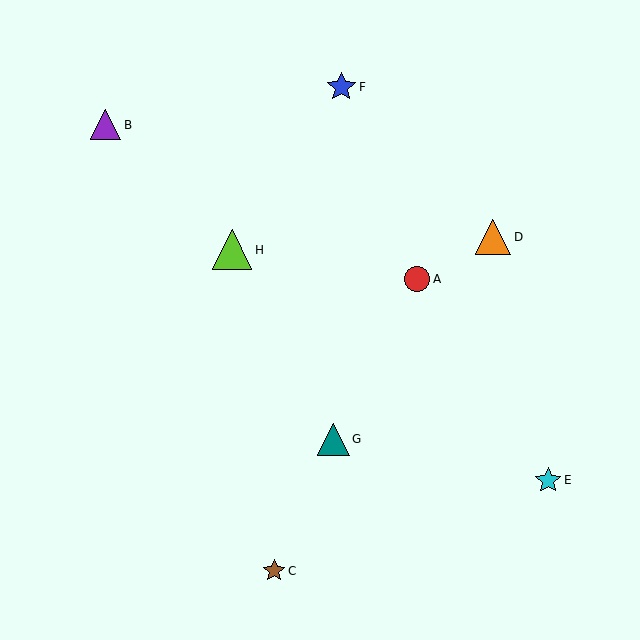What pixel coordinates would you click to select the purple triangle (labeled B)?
Click at (105, 125) to select the purple triangle B.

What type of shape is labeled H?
Shape H is a lime triangle.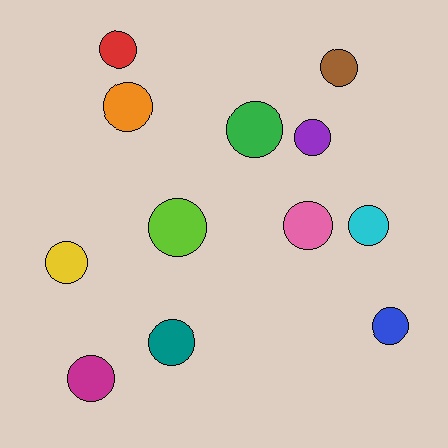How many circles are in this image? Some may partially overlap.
There are 12 circles.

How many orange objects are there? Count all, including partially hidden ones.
There is 1 orange object.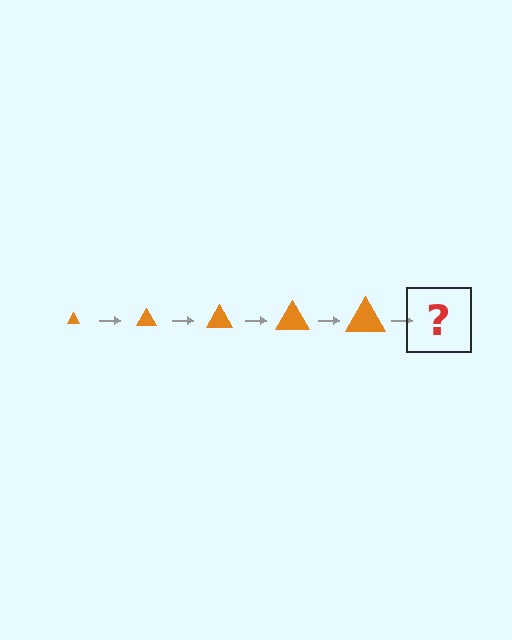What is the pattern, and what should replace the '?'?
The pattern is that the triangle gets progressively larger each step. The '?' should be an orange triangle, larger than the previous one.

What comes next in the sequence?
The next element should be an orange triangle, larger than the previous one.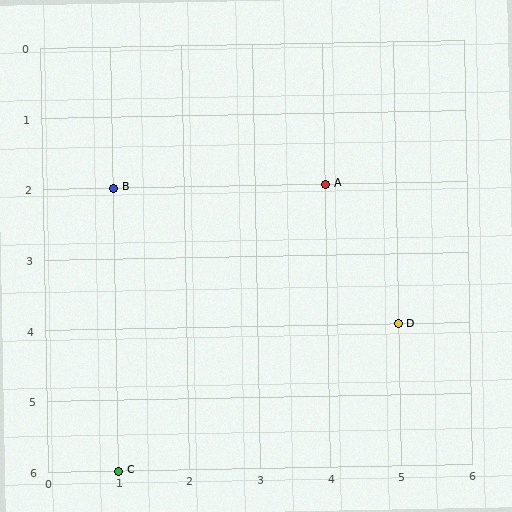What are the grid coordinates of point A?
Point A is at grid coordinates (4, 2).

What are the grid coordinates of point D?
Point D is at grid coordinates (5, 4).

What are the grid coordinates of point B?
Point B is at grid coordinates (1, 2).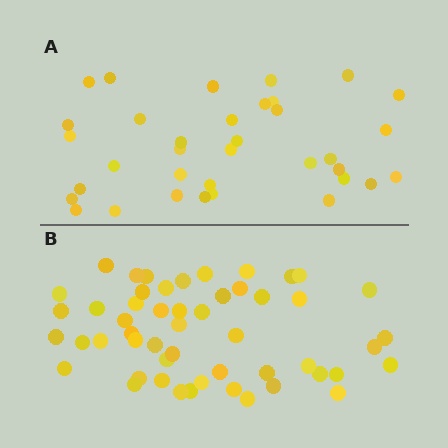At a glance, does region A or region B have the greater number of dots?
Region B (the bottom region) has more dots.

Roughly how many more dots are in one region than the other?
Region B has approximately 15 more dots than region A.